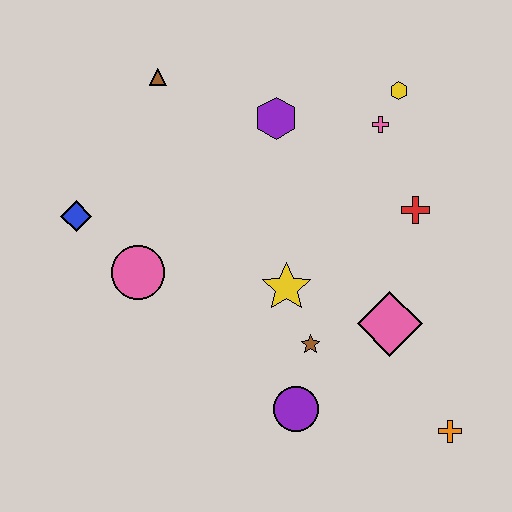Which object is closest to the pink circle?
The blue diamond is closest to the pink circle.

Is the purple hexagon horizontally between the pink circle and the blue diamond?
No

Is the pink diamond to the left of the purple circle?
No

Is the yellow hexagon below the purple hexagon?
No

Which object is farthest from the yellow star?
The brown triangle is farthest from the yellow star.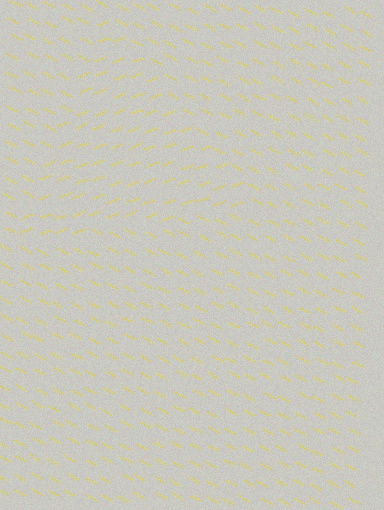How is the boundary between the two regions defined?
The boundary is defined purely by a change in line orientation (approximately 45 degrees difference). All lines are the same color and thickness.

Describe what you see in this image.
The image is filled with small yellow line segments. A triangle region in the image has lines oriented differently from the surrounding lines, creating a visible texture boundary.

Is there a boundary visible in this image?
Yes, there is a texture boundary formed by a change in line orientation.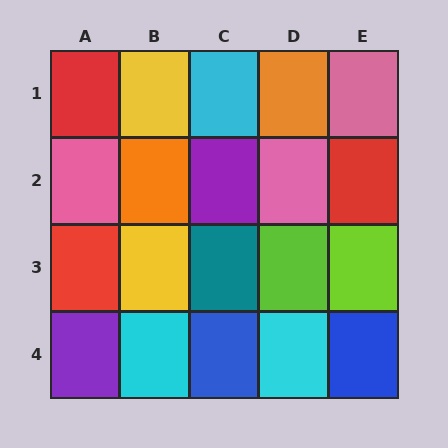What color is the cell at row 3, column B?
Yellow.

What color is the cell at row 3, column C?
Teal.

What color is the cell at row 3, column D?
Lime.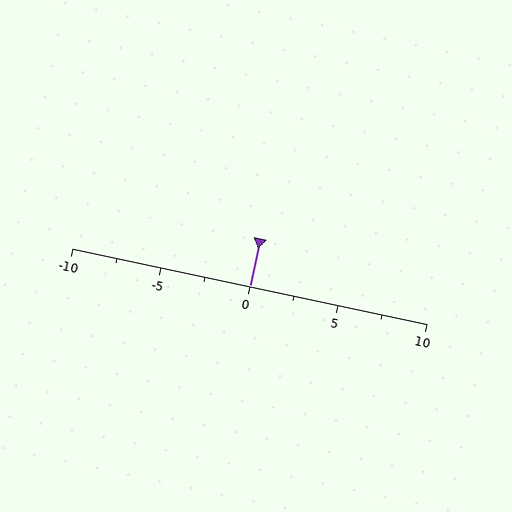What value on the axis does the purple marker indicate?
The marker indicates approximately 0.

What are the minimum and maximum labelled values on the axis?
The axis runs from -10 to 10.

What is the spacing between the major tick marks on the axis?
The major ticks are spaced 5 apart.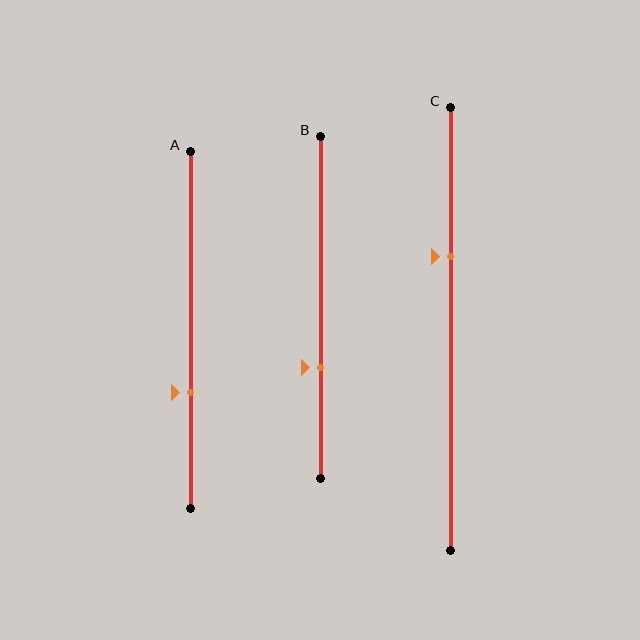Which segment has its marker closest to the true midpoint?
Segment C has its marker closest to the true midpoint.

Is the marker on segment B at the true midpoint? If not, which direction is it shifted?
No, the marker on segment B is shifted downward by about 18% of the segment length.